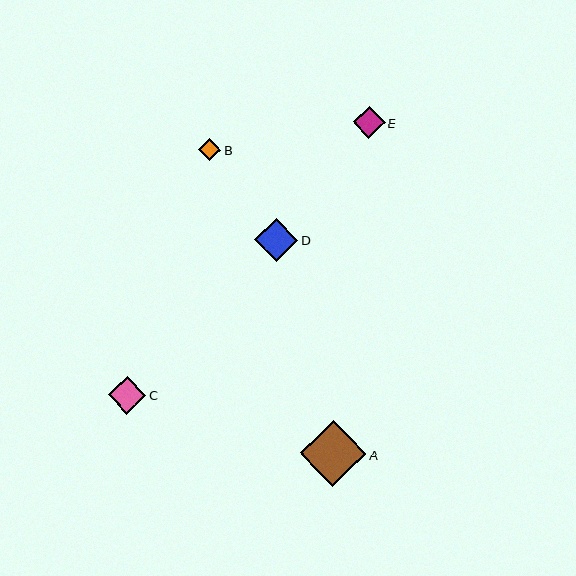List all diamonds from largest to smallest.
From largest to smallest: A, D, C, E, B.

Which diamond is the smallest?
Diamond B is the smallest with a size of approximately 22 pixels.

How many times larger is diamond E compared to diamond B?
Diamond E is approximately 1.5 times the size of diamond B.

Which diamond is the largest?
Diamond A is the largest with a size of approximately 66 pixels.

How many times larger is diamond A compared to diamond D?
Diamond A is approximately 1.5 times the size of diamond D.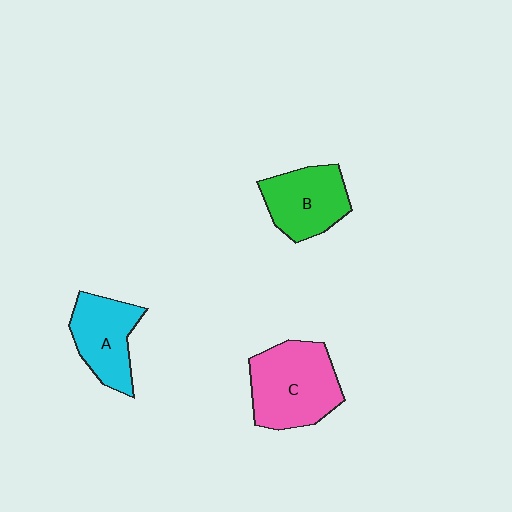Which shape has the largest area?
Shape C (pink).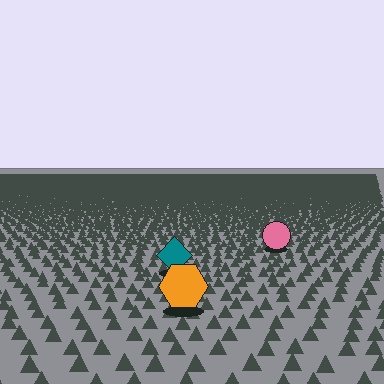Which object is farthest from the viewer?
The pink circle is farthest from the viewer. It appears smaller and the ground texture around it is denser.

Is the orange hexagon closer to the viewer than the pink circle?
Yes. The orange hexagon is closer — you can tell from the texture gradient: the ground texture is coarser near it.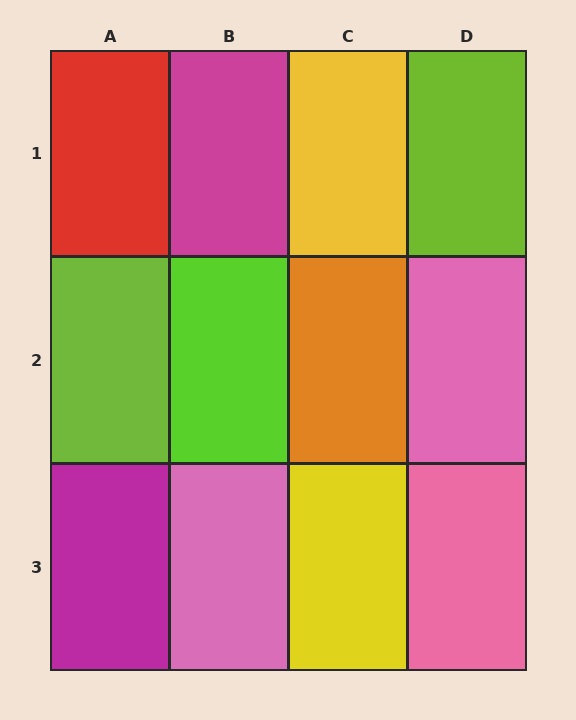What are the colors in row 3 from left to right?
Magenta, pink, yellow, pink.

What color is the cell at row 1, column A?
Red.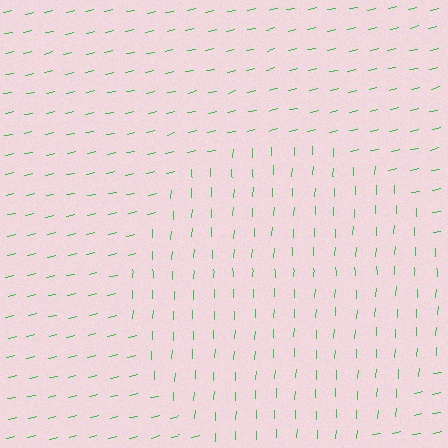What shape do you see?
I see a circle.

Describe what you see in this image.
The image is filled with small green line segments. A circle region in the image has lines oriented differently from the surrounding lines, creating a visible texture boundary.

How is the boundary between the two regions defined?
The boundary is defined purely by a change in line orientation (approximately 74 degrees difference). All lines are the same color and thickness.